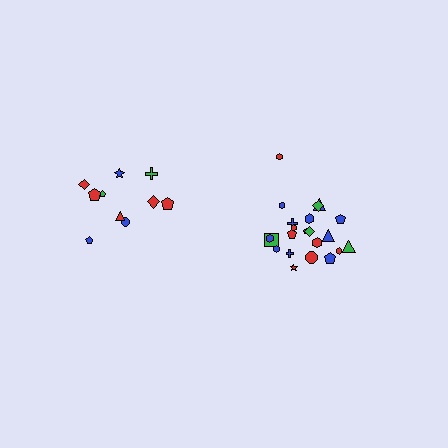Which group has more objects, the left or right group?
The right group.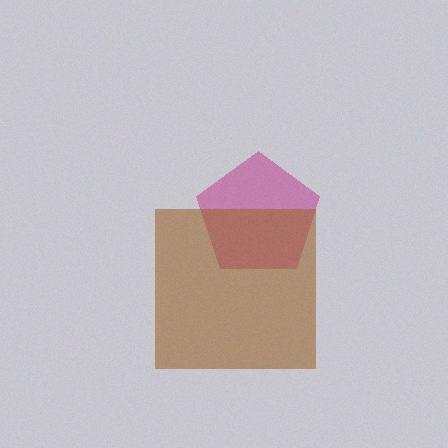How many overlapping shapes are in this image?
There are 2 overlapping shapes in the image.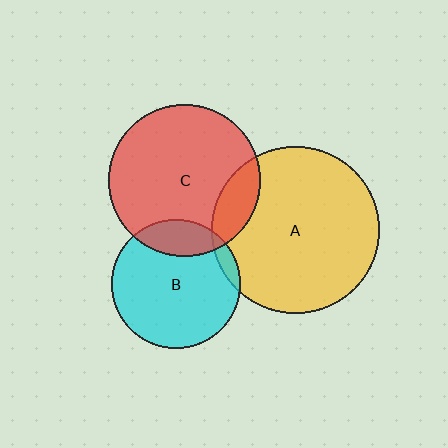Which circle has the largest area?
Circle A (yellow).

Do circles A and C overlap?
Yes.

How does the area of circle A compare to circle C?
Approximately 1.2 times.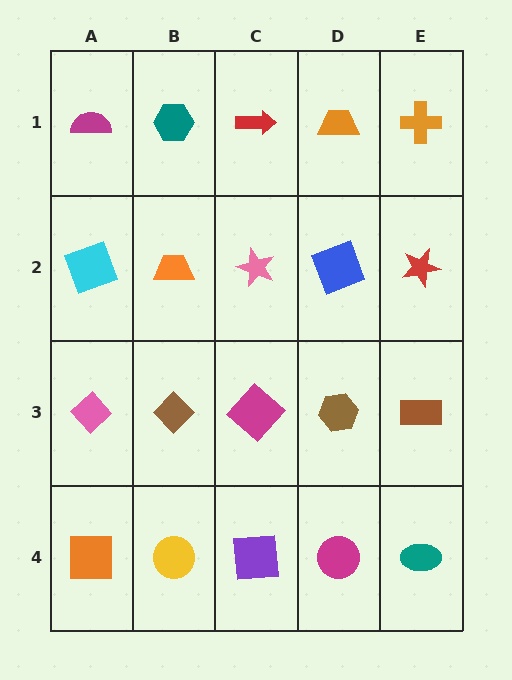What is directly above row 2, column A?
A magenta semicircle.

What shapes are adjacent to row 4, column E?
A brown rectangle (row 3, column E), a magenta circle (row 4, column D).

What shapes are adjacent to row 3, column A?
A cyan square (row 2, column A), an orange square (row 4, column A), a brown diamond (row 3, column B).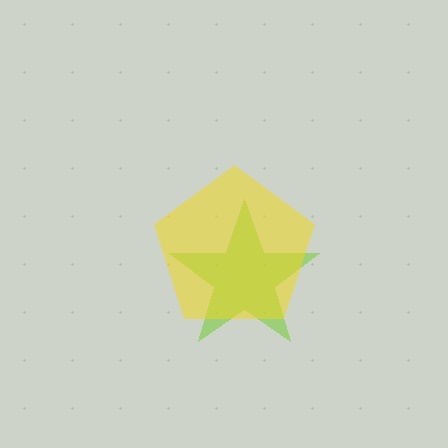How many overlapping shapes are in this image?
There are 2 overlapping shapes in the image.